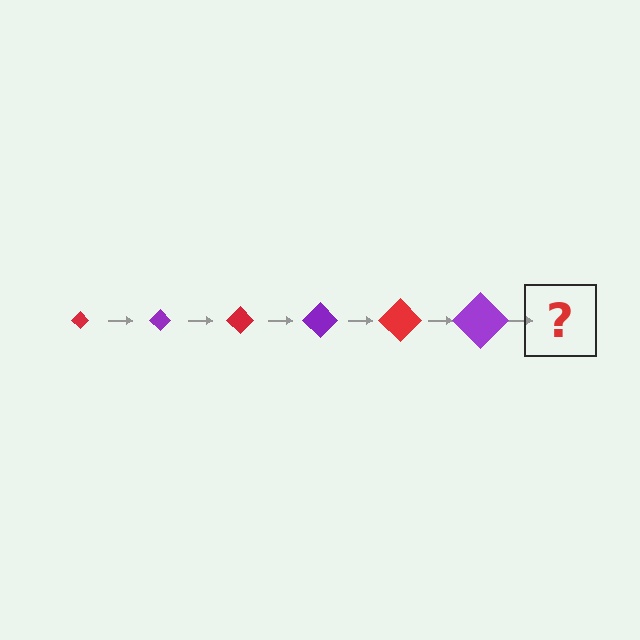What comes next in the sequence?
The next element should be a red diamond, larger than the previous one.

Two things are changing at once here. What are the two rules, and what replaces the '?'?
The two rules are that the diamond grows larger each step and the color cycles through red and purple. The '?' should be a red diamond, larger than the previous one.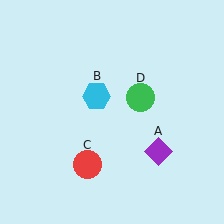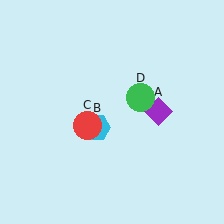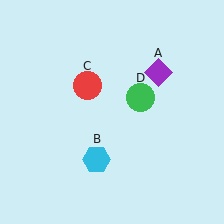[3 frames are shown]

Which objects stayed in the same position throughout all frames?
Green circle (object D) remained stationary.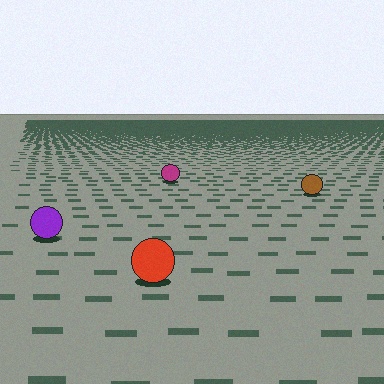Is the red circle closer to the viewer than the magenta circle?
Yes. The red circle is closer — you can tell from the texture gradient: the ground texture is coarser near it.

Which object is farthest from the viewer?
The magenta circle is farthest from the viewer. It appears smaller and the ground texture around it is denser.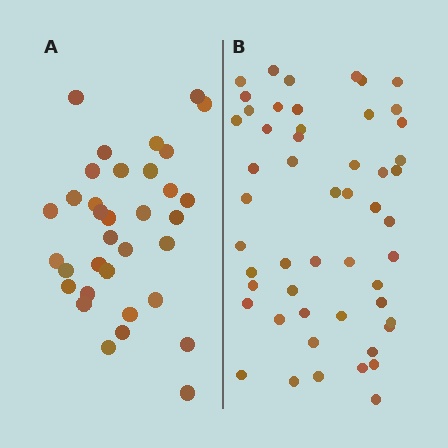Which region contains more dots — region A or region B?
Region B (the right region) has more dots.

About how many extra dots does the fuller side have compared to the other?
Region B has approximately 20 more dots than region A.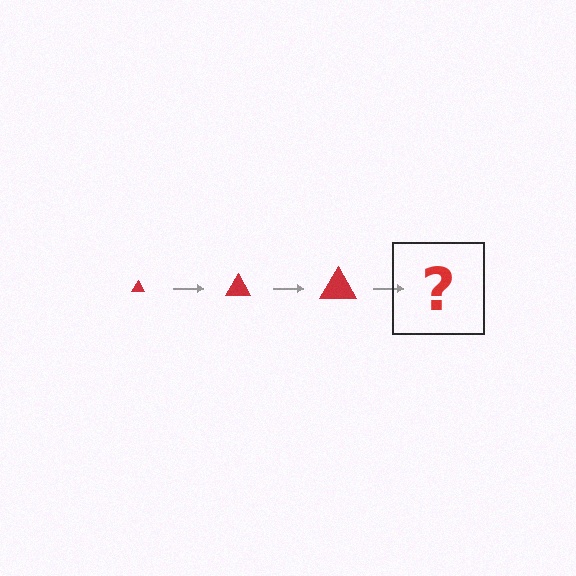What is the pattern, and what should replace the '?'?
The pattern is that the triangle gets progressively larger each step. The '?' should be a red triangle, larger than the previous one.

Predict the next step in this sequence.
The next step is a red triangle, larger than the previous one.